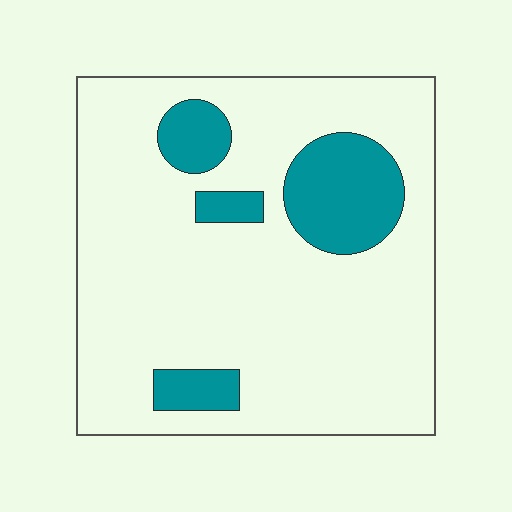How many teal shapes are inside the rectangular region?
4.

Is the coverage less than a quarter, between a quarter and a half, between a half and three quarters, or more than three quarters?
Less than a quarter.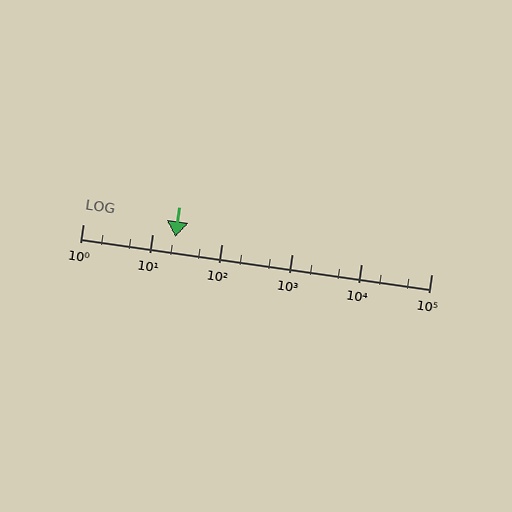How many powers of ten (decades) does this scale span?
The scale spans 5 decades, from 1 to 100000.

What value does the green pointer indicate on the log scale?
The pointer indicates approximately 21.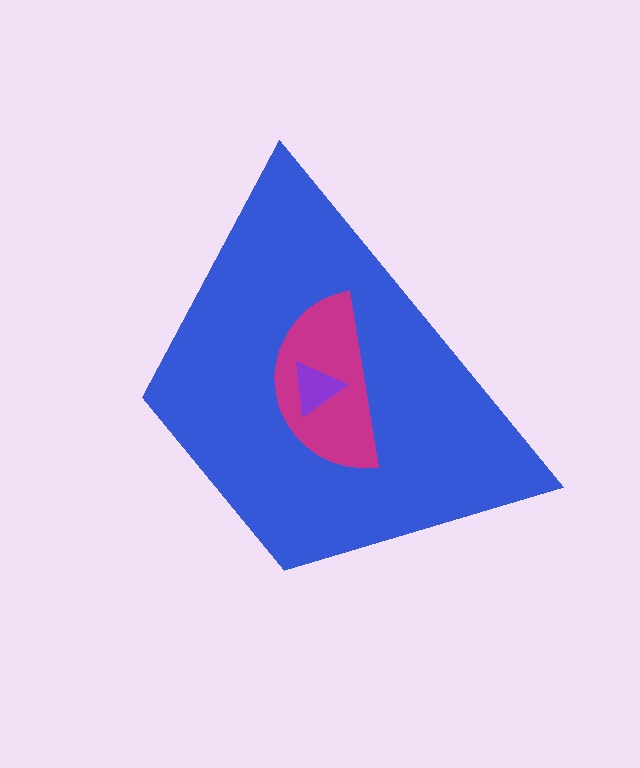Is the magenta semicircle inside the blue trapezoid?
Yes.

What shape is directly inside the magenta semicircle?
The purple triangle.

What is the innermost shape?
The purple triangle.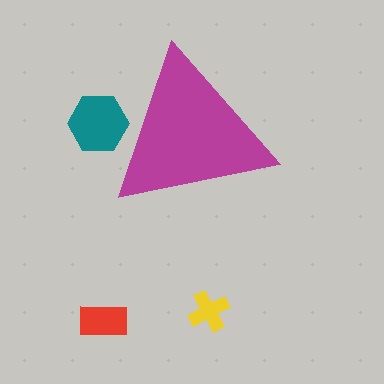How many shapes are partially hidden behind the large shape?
1 shape is partially hidden.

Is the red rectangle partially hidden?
No, the red rectangle is fully visible.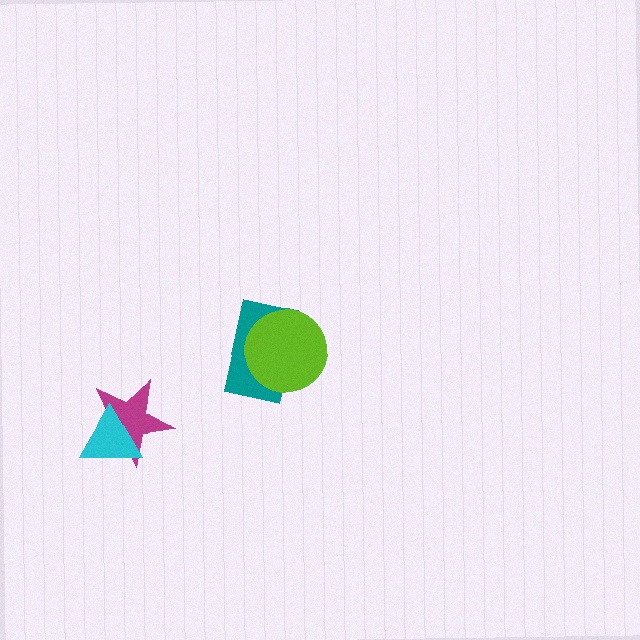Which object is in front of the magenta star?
The cyan triangle is in front of the magenta star.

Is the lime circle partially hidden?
No, no other shape covers it.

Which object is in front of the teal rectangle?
The lime circle is in front of the teal rectangle.